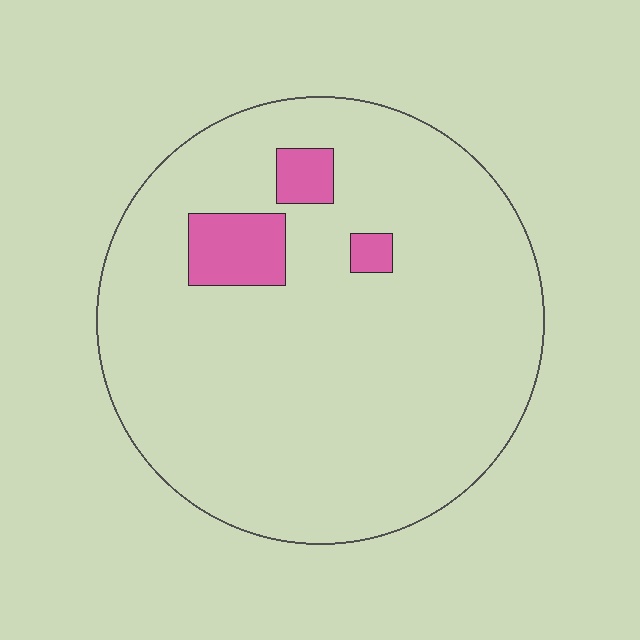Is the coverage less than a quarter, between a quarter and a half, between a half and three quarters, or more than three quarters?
Less than a quarter.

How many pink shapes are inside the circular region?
3.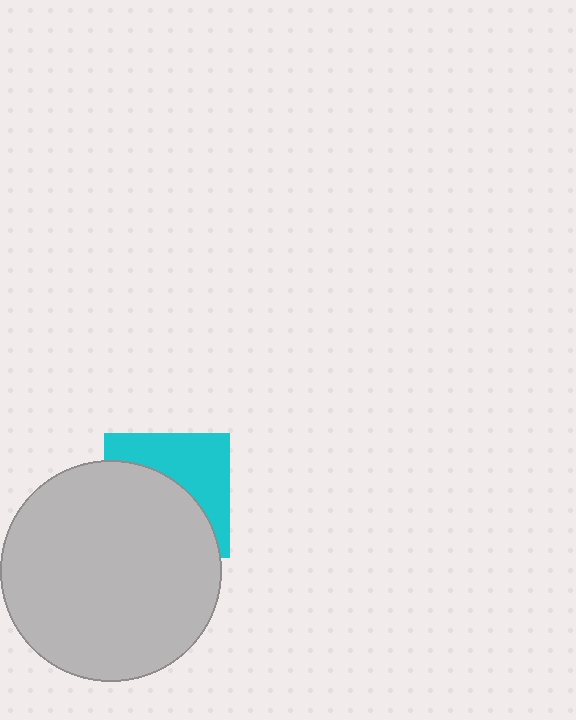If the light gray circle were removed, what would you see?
You would see the complete cyan square.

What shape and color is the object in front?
The object in front is a light gray circle.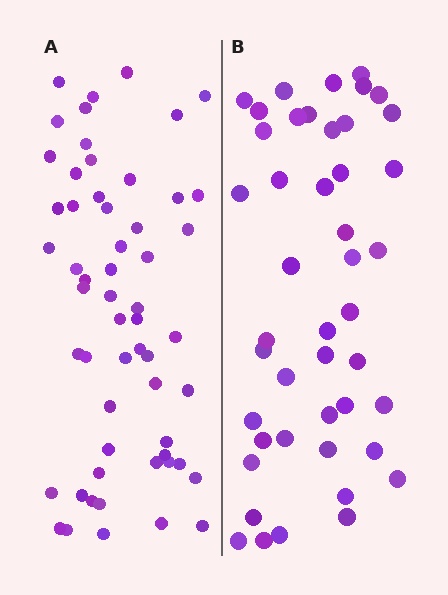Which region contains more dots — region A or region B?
Region A (the left region) has more dots.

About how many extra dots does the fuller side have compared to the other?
Region A has roughly 12 or so more dots than region B.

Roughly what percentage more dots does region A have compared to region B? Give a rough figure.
About 25% more.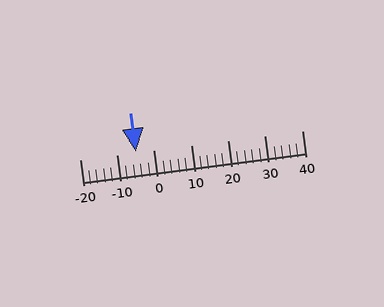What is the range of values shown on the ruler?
The ruler shows values from -20 to 40.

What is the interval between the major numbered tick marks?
The major tick marks are spaced 10 units apart.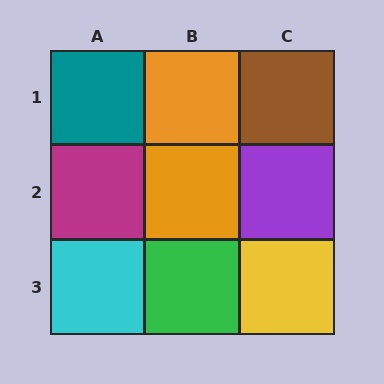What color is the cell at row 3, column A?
Cyan.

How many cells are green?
1 cell is green.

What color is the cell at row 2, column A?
Magenta.